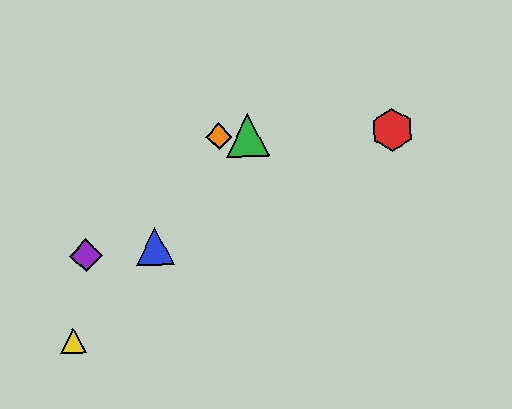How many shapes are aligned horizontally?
3 shapes (the red hexagon, the green triangle, the orange diamond) are aligned horizontally.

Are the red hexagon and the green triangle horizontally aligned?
Yes, both are at y≈130.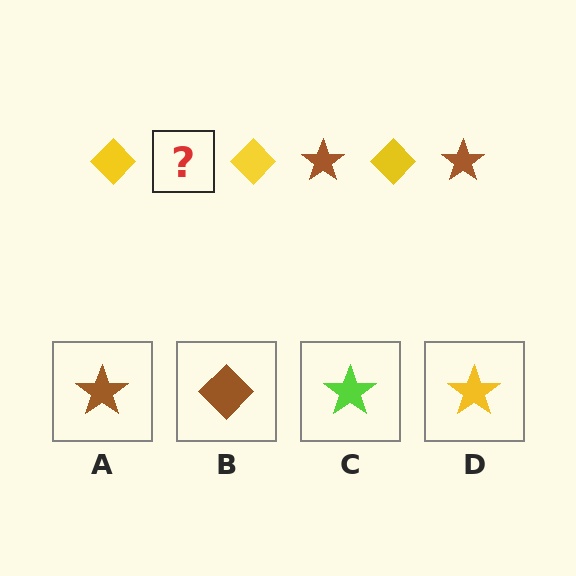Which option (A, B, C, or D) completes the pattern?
A.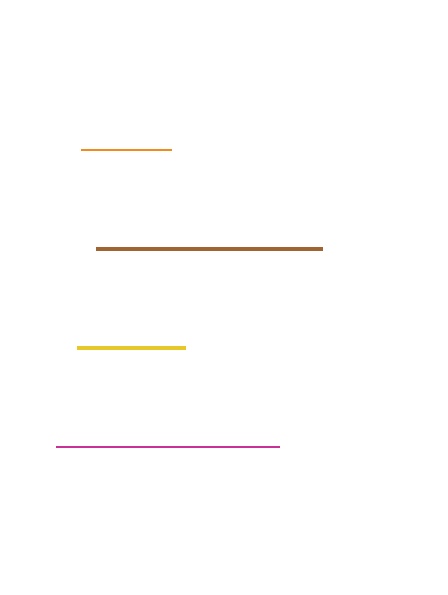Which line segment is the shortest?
The orange line is the shortest at approximately 90 pixels.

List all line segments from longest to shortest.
From longest to shortest: brown, magenta, yellow, orange.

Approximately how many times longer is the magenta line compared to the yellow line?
The magenta line is approximately 2.1 times the length of the yellow line.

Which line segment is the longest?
The brown line is the longest at approximately 226 pixels.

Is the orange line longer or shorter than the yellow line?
The yellow line is longer than the orange line.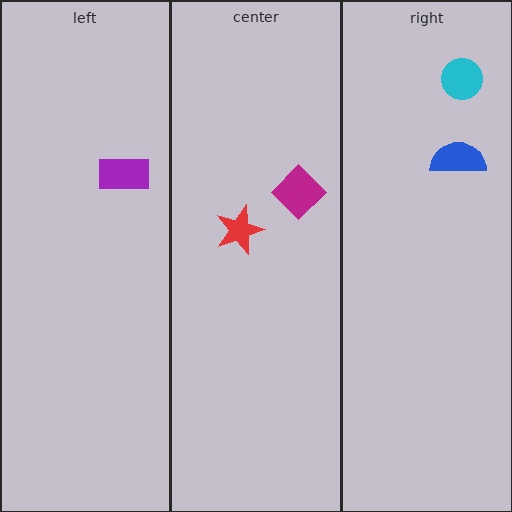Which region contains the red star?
The center region.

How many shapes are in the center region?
2.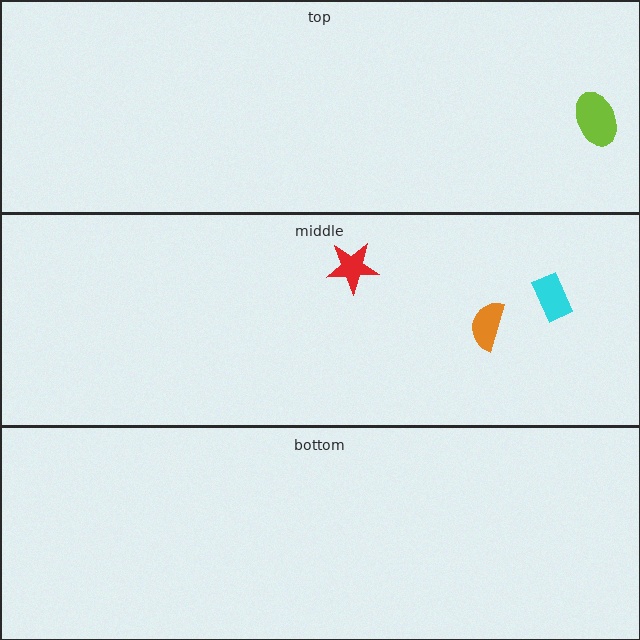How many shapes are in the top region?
1.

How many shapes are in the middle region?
3.